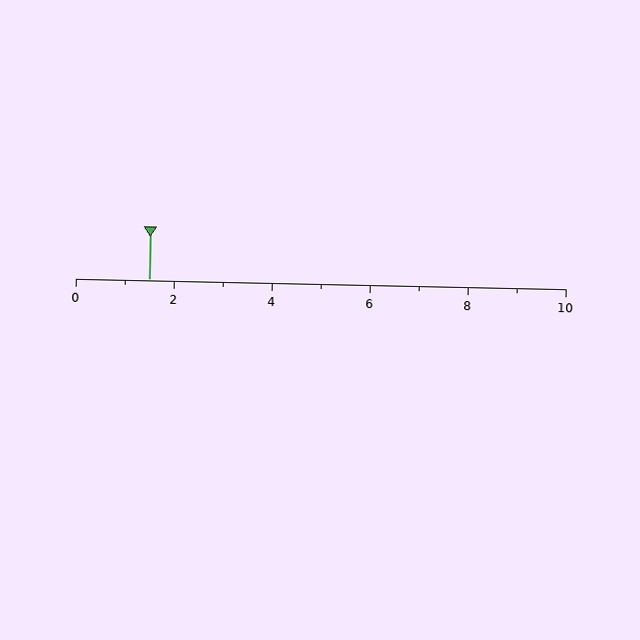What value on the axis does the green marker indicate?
The marker indicates approximately 1.5.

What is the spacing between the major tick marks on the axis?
The major ticks are spaced 2 apart.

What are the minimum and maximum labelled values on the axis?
The axis runs from 0 to 10.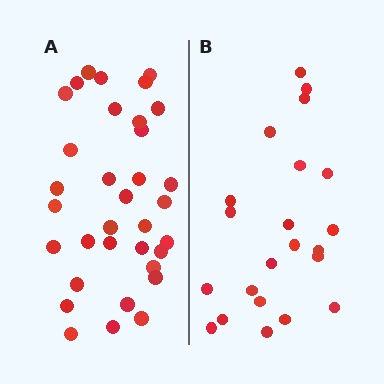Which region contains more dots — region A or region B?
Region A (the left region) has more dots.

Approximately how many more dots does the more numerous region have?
Region A has roughly 12 or so more dots than region B.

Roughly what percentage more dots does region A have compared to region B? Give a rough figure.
About 55% more.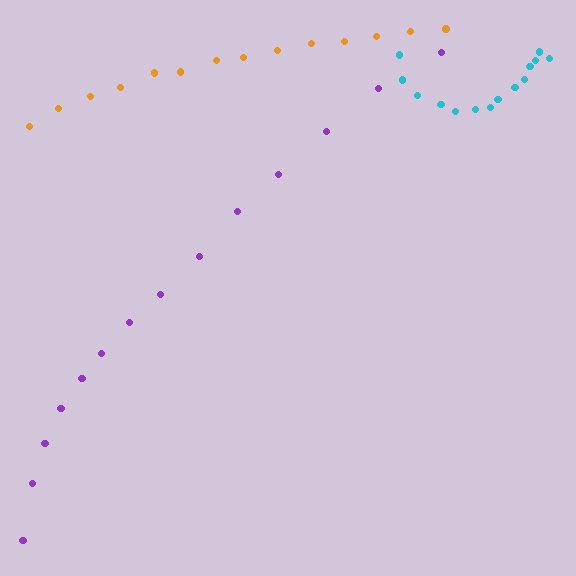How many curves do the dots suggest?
There are 3 distinct paths.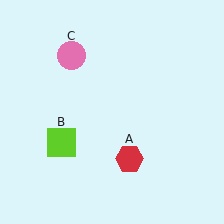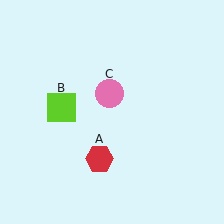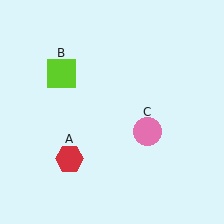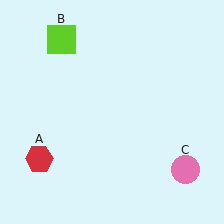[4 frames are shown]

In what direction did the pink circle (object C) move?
The pink circle (object C) moved down and to the right.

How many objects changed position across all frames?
3 objects changed position: red hexagon (object A), lime square (object B), pink circle (object C).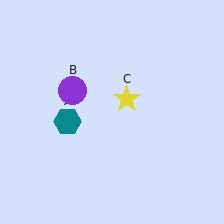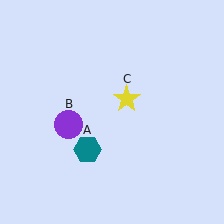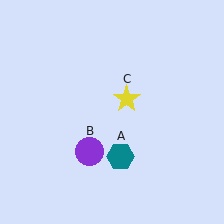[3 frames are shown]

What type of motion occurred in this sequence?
The teal hexagon (object A), purple circle (object B) rotated counterclockwise around the center of the scene.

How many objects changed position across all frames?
2 objects changed position: teal hexagon (object A), purple circle (object B).